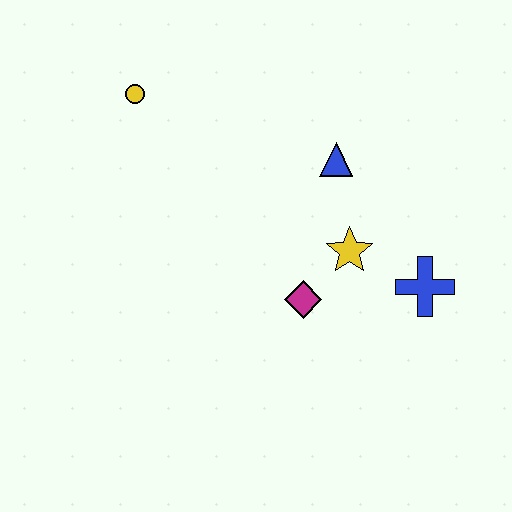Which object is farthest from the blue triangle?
The yellow circle is farthest from the blue triangle.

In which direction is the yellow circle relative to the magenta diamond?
The yellow circle is above the magenta diamond.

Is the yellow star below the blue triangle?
Yes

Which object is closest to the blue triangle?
The yellow star is closest to the blue triangle.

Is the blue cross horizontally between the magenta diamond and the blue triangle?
No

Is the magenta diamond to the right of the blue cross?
No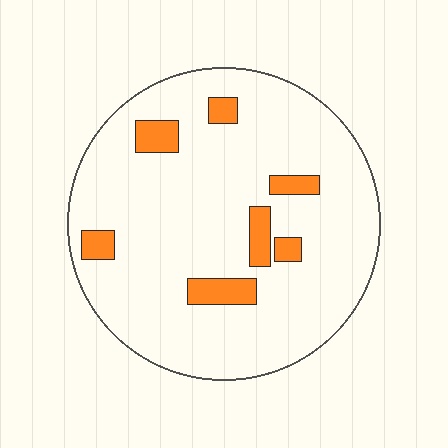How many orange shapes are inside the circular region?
7.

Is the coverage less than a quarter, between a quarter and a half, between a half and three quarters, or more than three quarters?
Less than a quarter.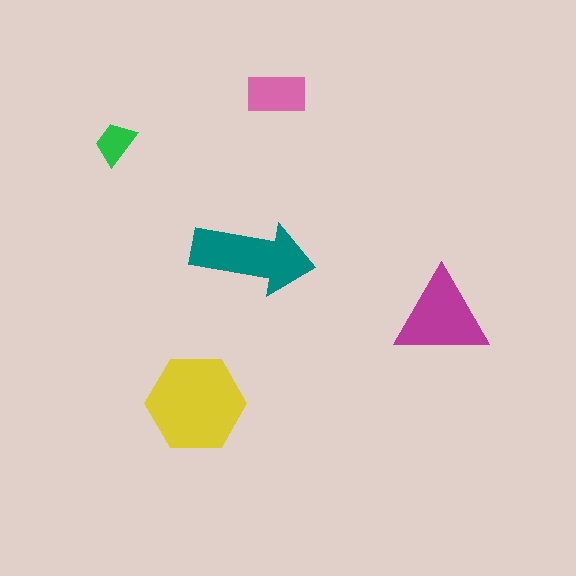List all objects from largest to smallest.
The yellow hexagon, the teal arrow, the magenta triangle, the pink rectangle, the green trapezoid.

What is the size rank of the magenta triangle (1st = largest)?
3rd.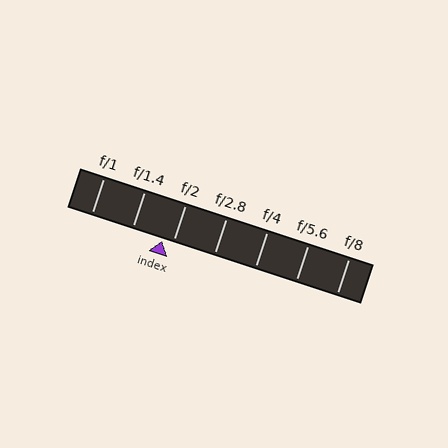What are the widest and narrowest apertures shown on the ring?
The widest aperture shown is f/1 and the narrowest is f/8.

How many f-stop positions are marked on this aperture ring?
There are 7 f-stop positions marked.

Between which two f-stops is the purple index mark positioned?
The index mark is between f/1.4 and f/2.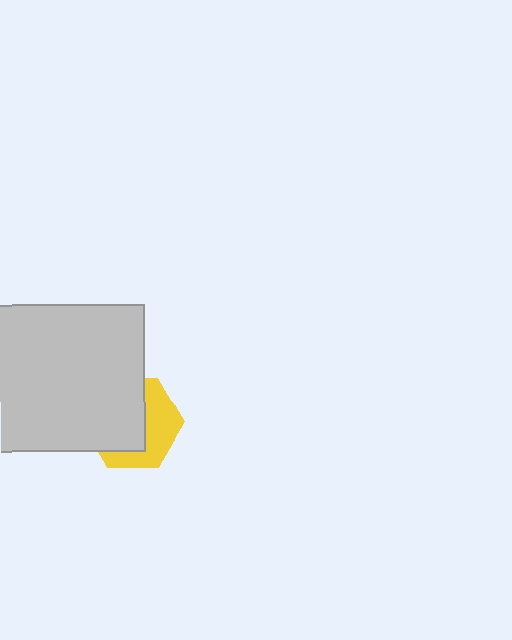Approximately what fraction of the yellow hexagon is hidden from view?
Roughly 57% of the yellow hexagon is hidden behind the light gray rectangle.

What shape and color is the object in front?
The object in front is a light gray rectangle.